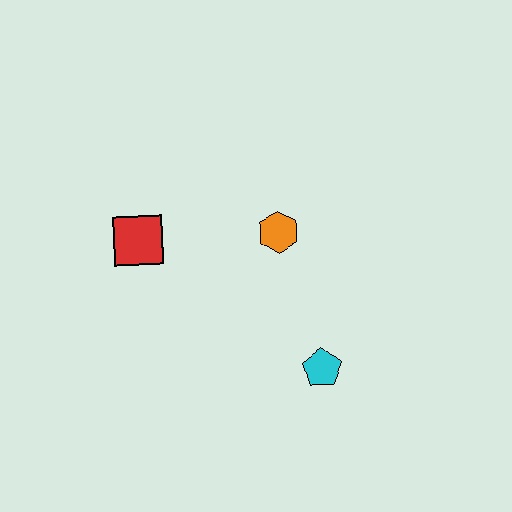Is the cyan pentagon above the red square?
No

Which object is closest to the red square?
The orange hexagon is closest to the red square.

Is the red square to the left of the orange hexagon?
Yes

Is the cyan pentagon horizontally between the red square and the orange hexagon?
No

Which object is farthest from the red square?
The cyan pentagon is farthest from the red square.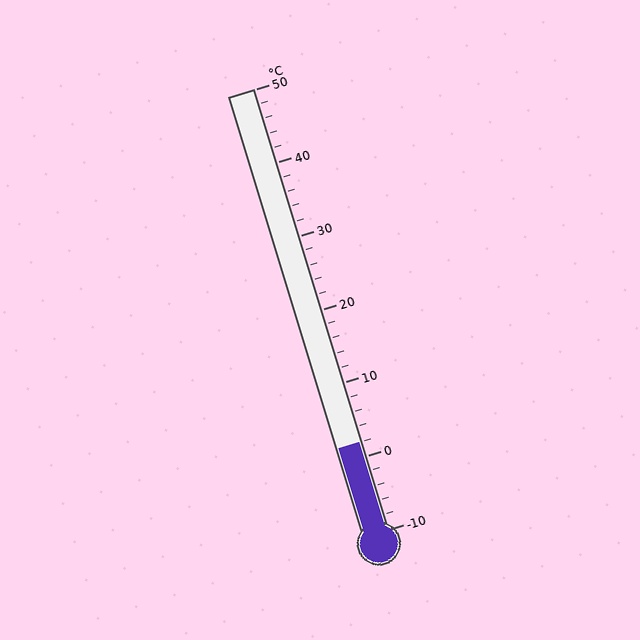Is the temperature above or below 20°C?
The temperature is below 20°C.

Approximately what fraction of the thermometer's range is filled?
The thermometer is filled to approximately 20% of its range.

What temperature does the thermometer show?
The thermometer shows approximately 2°C.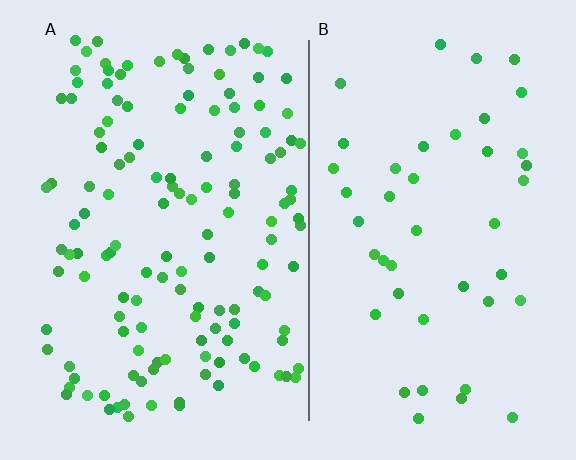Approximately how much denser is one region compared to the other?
Approximately 3.1× — region A over region B.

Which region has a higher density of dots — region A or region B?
A (the left).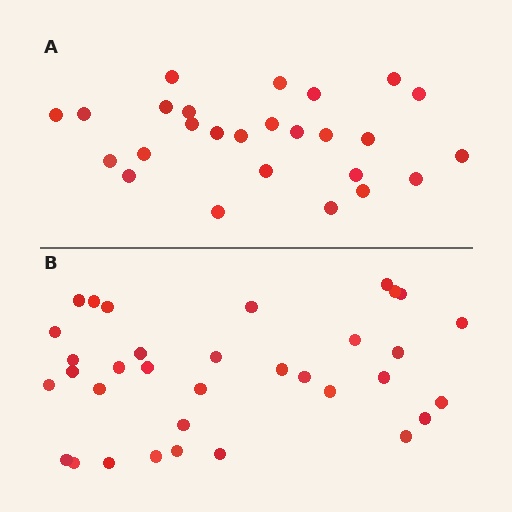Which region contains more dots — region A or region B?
Region B (the bottom region) has more dots.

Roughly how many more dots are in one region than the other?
Region B has roughly 8 or so more dots than region A.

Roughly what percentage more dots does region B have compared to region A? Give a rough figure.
About 30% more.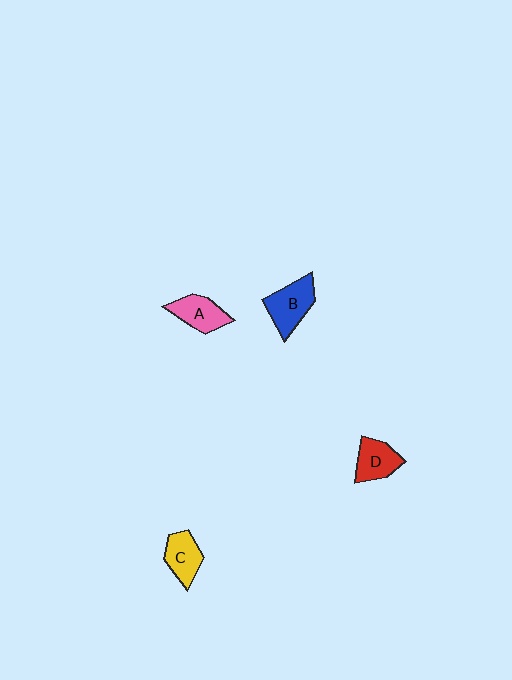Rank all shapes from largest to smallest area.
From largest to smallest: B (blue), A (pink), C (yellow), D (red).